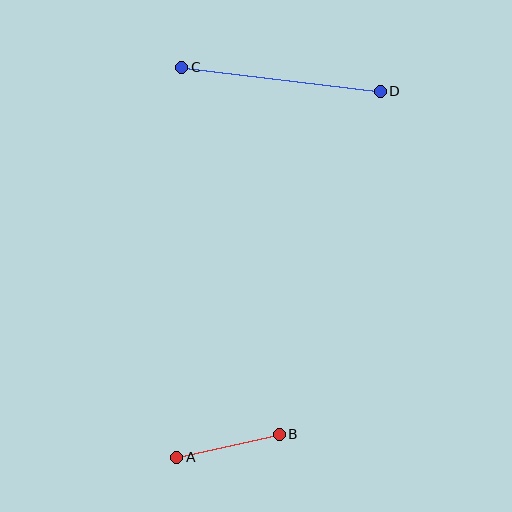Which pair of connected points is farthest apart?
Points C and D are farthest apart.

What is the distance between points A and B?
The distance is approximately 105 pixels.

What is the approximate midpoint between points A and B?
The midpoint is at approximately (228, 446) pixels.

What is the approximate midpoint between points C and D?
The midpoint is at approximately (281, 79) pixels.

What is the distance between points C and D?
The distance is approximately 200 pixels.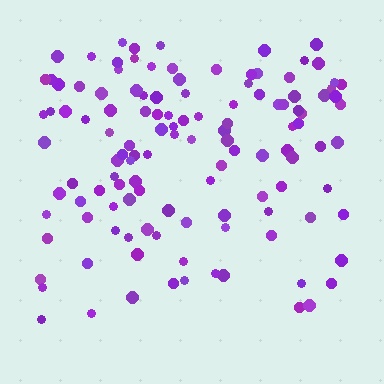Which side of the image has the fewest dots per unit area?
The bottom.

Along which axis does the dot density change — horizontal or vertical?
Vertical.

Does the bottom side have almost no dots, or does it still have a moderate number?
Still a moderate number, just noticeably fewer than the top.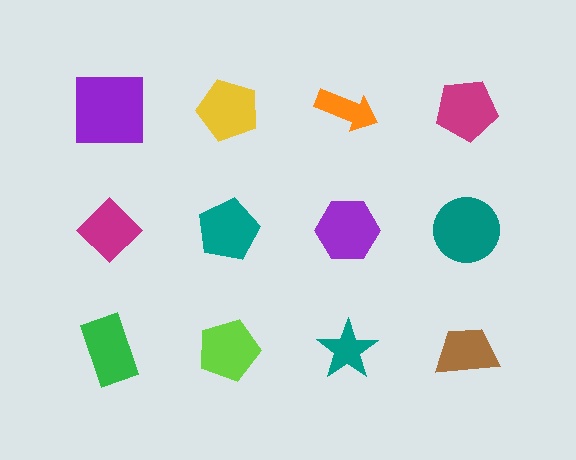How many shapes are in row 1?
4 shapes.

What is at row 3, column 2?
A lime pentagon.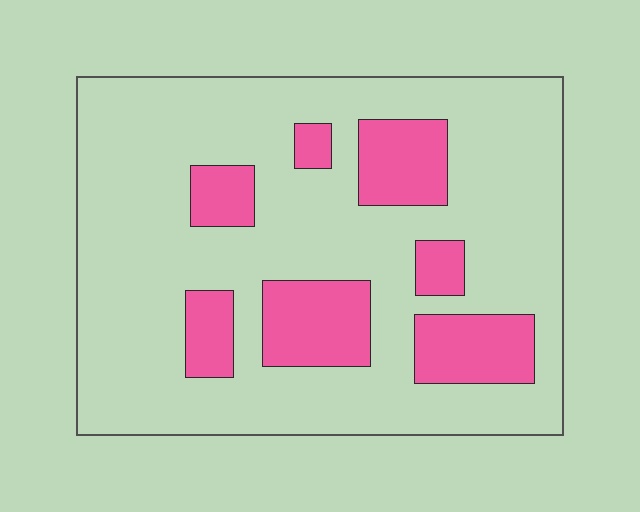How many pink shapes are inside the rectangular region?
7.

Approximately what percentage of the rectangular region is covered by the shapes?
Approximately 20%.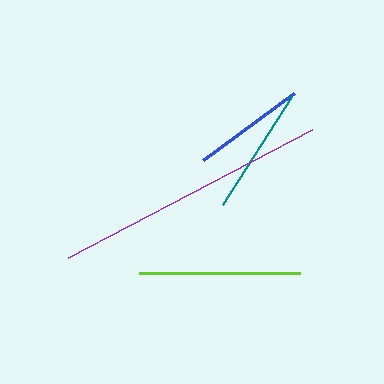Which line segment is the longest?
The purple line is the longest at approximately 275 pixels.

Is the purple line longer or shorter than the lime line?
The purple line is longer than the lime line.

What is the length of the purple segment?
The purple segment is approximately 275 pixels long.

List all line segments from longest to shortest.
From longest to shortest: purple, lime, teal, blue.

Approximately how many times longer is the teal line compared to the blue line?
The teal line is approximately 1.1 times the length of the blue line.